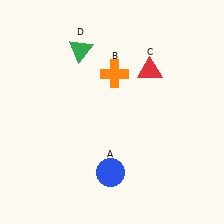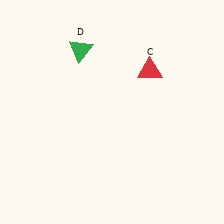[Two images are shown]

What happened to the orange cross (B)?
The orange cross (B) was removed in Image 2. It was in the top-right area of Image 1.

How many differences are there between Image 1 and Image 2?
There are 2 differences between the two images.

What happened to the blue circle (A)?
The blue circle (A) was removed in Image 2. It was in the bottom-left area of Image 1.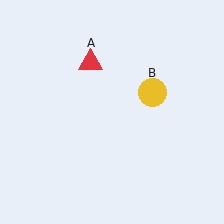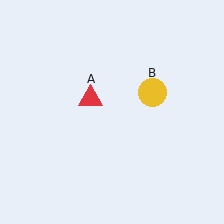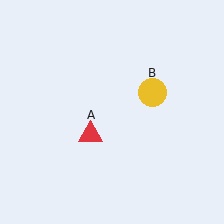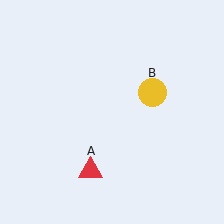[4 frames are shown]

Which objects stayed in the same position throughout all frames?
Yellow circle (object B) remained stationary.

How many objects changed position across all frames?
1 object changed position: red triangle (object A).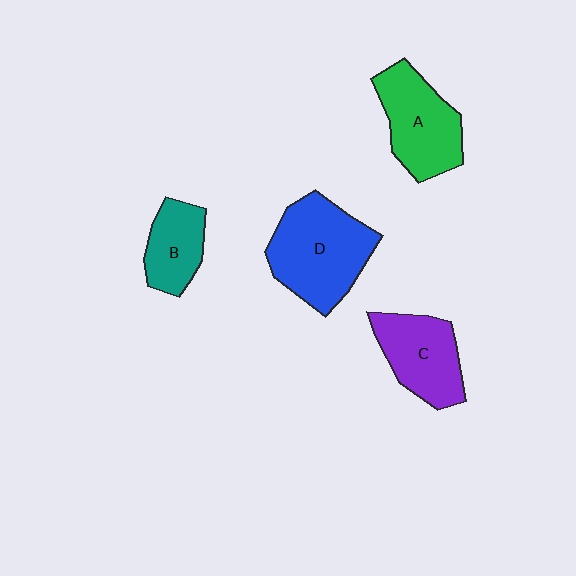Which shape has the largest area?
Shape D (blue).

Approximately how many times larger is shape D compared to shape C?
Approximately 1.4 times.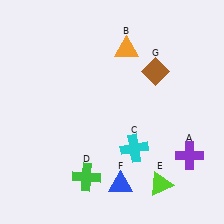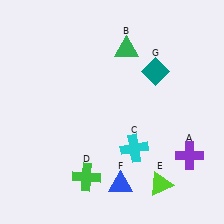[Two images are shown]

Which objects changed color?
B changed from orange to green. G changed from brown to teal.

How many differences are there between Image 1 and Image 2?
There are 2 differences between the two images.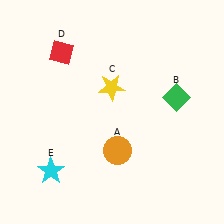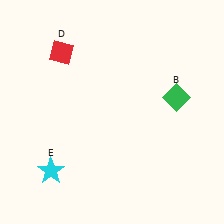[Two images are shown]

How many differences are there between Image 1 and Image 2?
There are 2 differences between the two images.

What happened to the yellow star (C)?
The yellow star (C) was removed in Image 2. It was in the top-left area of Image 1.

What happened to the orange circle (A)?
The orange circle (A) was removed in Image 2. It was in the bottom-right area of Image 1.